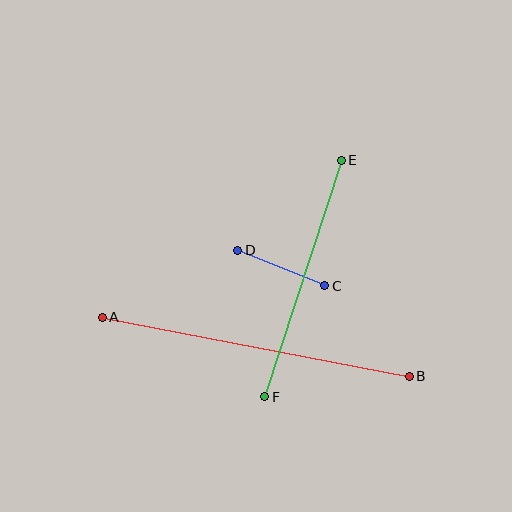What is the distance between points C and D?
The distance is approximately 94 pixels.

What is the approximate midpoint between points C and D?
The midpoint is at approximately (281, 268) pixels.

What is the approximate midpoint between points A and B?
The midpoint is at approximately (256, 347) pixels.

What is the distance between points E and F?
The distance is approximately 249 pixels.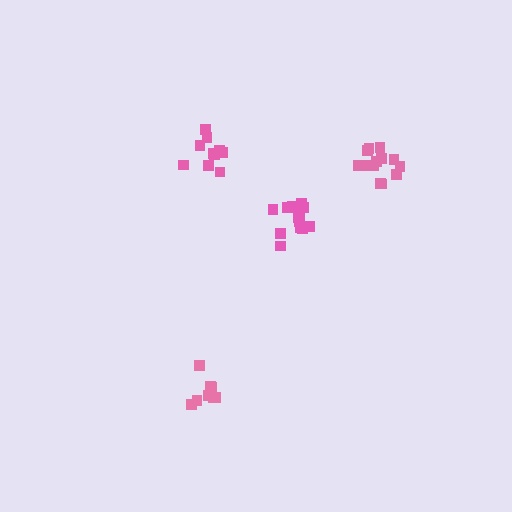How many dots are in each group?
Group 1: 10 dots, Group 2: 8 dots, Group 3: 13 dots, Group 4: 14 dots (45 total).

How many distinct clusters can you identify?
There are 4 distinct clusters.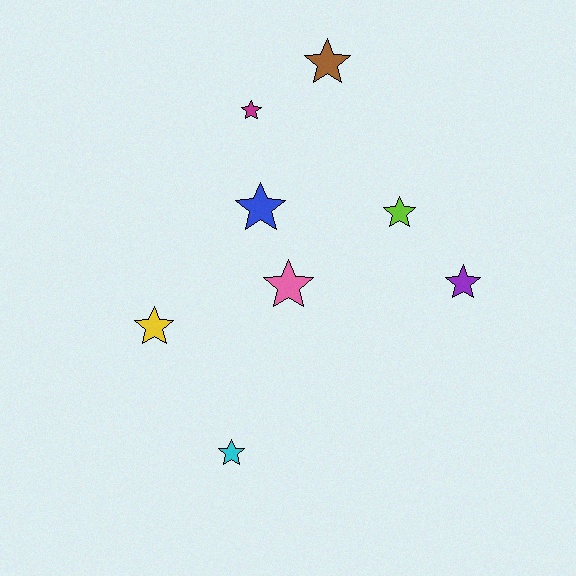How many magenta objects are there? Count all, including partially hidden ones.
There is 1 magenta object.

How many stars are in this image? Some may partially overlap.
There are 8 stars.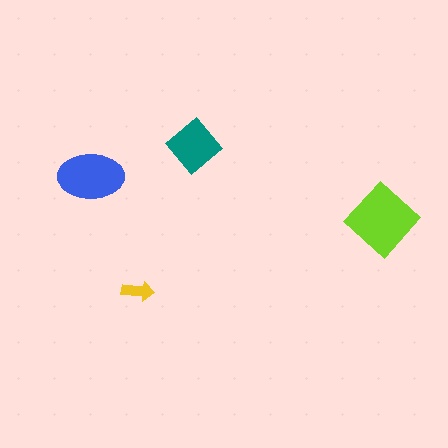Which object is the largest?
The lime diamond.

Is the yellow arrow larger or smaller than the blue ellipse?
Smaller.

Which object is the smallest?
The yellow arrow.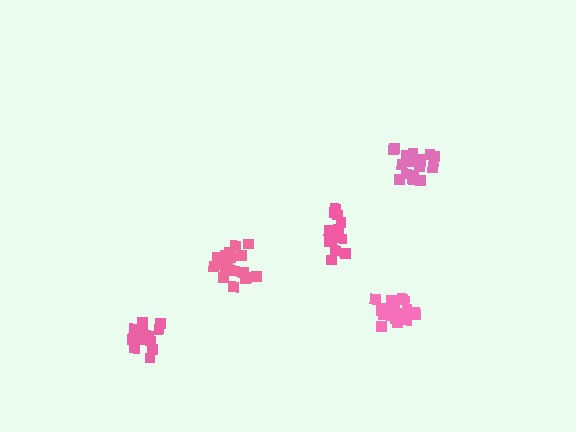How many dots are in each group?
Group 1: 19 dots, Group 2: 15 dots, Group 3: 17 dots, Group 4: 19 dots, Group 5: 17 dots (87 total).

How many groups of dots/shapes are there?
There are 5 groups.